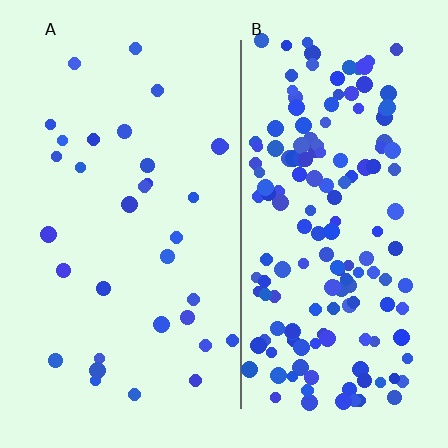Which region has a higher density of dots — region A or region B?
B (the right).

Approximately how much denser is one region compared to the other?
Approximately 4.7× — region B over region A.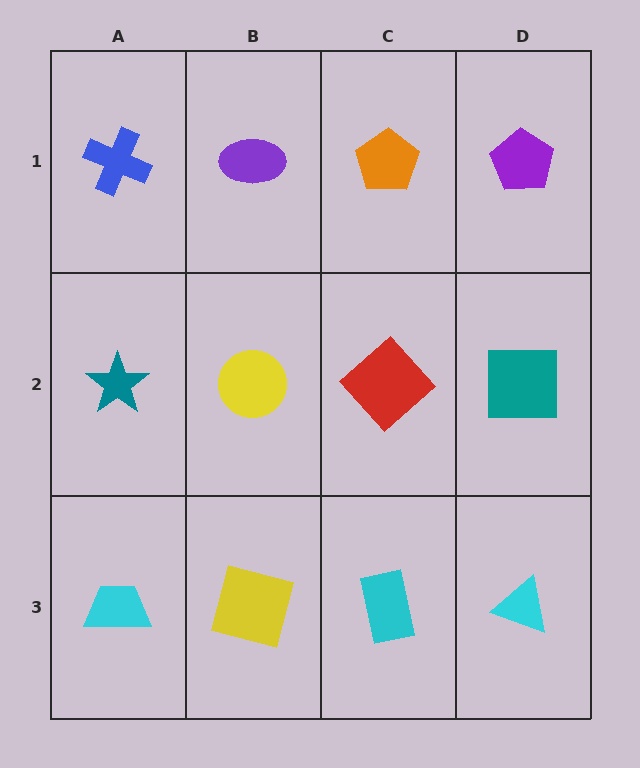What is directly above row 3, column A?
A teal star.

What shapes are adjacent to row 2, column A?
A blue cross (row 1, column A), a cyan trapezoid (row 3, column A), a yellow circle (row 2, column B).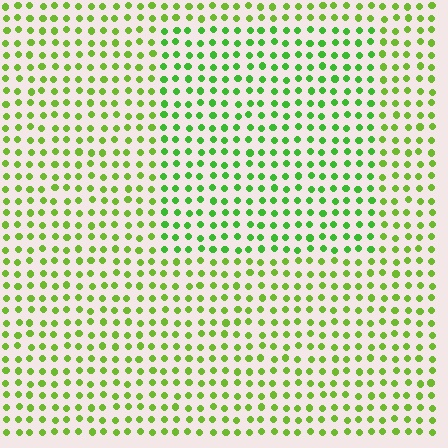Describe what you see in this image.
The image is filled with small lime elements in a uniform arrangement. A rectangle-shaped region is visible where the elements are tinted to a slightly different hue, forming a subtle color boundary.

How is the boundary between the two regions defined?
The boundary is defined purely by a slight shift in hue (about 22 degrees). Spacing, size, and orientation are identical on both sides.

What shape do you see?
I see a rectangle.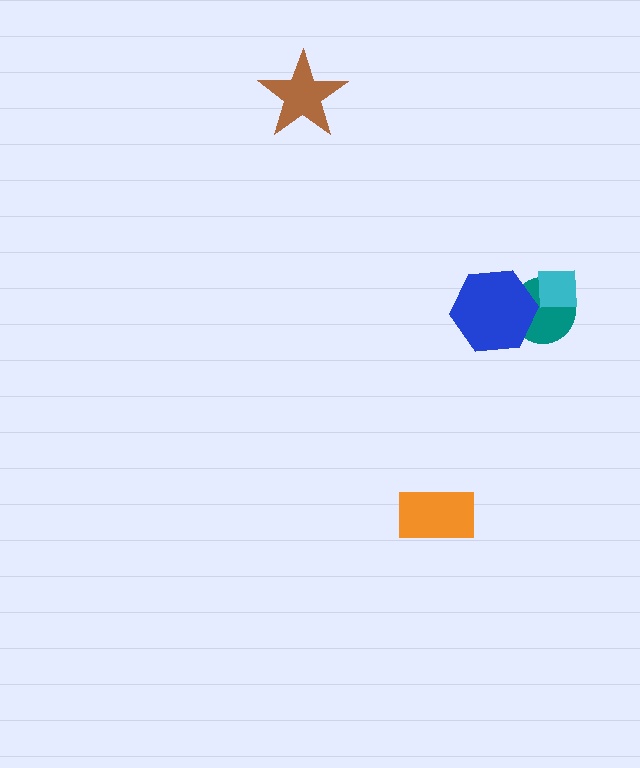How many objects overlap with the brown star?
0 objects overlap with the brown star.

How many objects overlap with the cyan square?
1 object overlaps with the cyan square.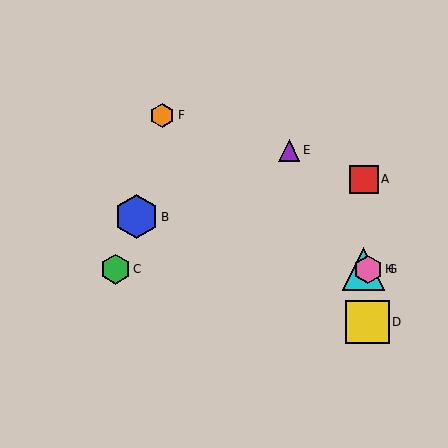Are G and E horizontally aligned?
No, G is at y≈269 and E is at y≈151.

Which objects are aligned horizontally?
Objects C, G, H are aligned horizontally.